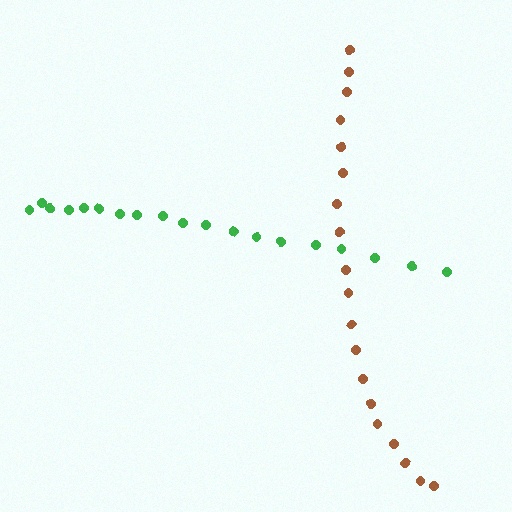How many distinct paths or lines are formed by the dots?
There are 2 distinct paths.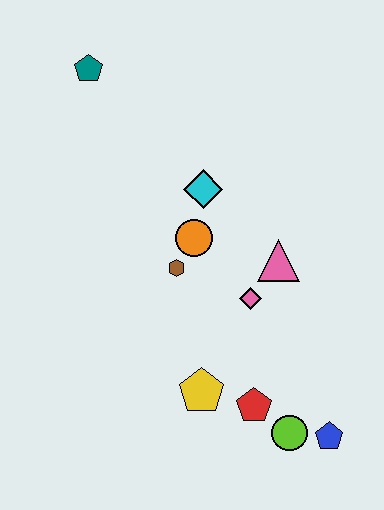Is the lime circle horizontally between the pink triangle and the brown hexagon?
No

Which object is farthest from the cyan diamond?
The blue pentagon is farthest from the cyan diamond.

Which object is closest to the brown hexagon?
The orange circle is closest to the brown hexagon.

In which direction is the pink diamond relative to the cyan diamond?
The pink diamond is below the cyan diamond.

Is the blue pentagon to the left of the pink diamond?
No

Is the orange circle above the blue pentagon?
Yes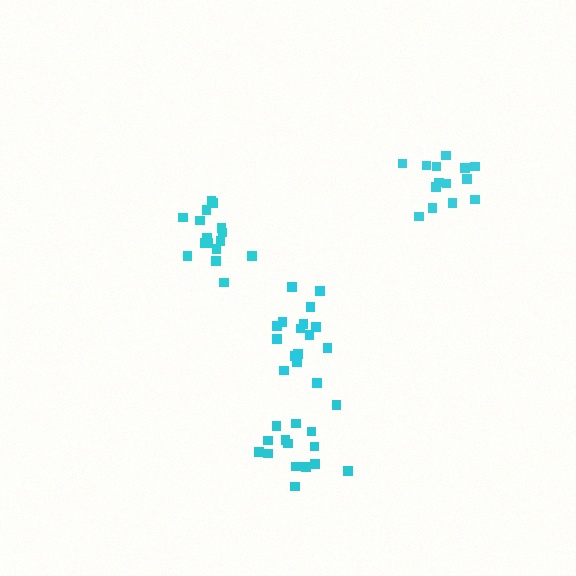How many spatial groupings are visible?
There are 4 spatial groupings.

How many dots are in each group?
Group 1: 14 dots, Group 2: 16 dots, Group 3: 15 dots, Group 4: 17 dots (62 total).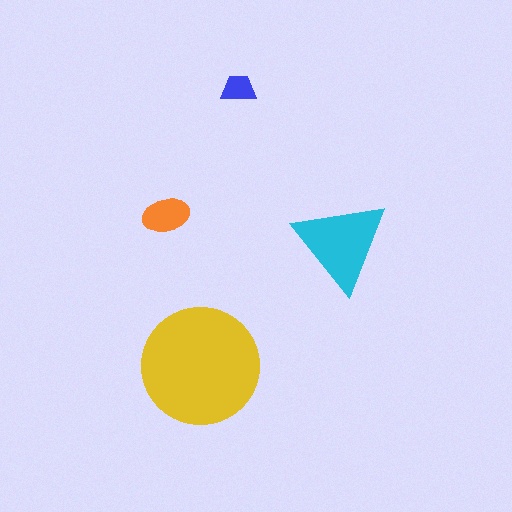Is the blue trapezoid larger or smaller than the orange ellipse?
Smaller.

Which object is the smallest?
The blue trapezoid.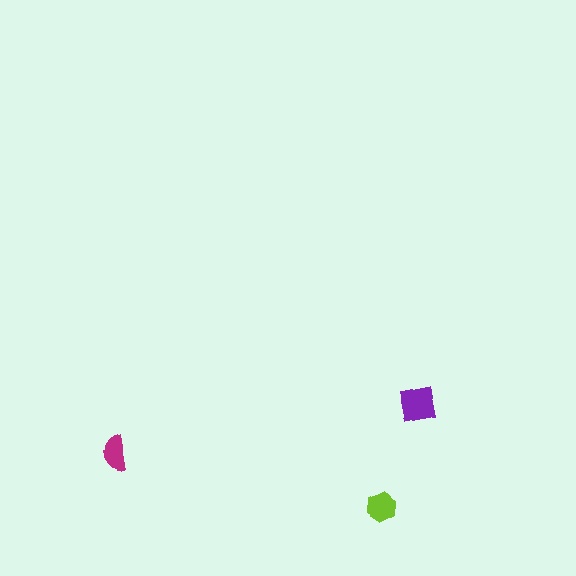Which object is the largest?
The purple square.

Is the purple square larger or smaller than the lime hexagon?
Larger.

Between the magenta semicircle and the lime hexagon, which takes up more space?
The lime hexagon.